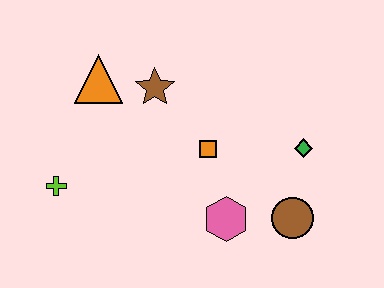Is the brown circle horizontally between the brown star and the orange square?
No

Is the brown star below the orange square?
No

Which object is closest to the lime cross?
The orange triangle is closest to the lime cross.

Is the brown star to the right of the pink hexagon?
No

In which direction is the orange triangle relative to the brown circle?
The orange triangle is to the left of the brown circle.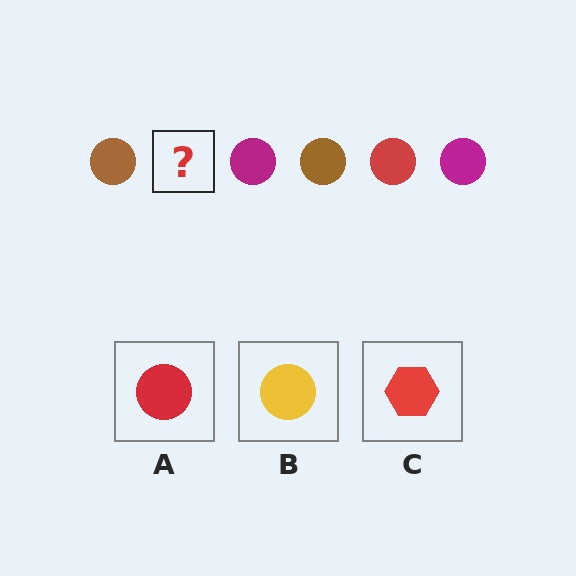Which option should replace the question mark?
Option A.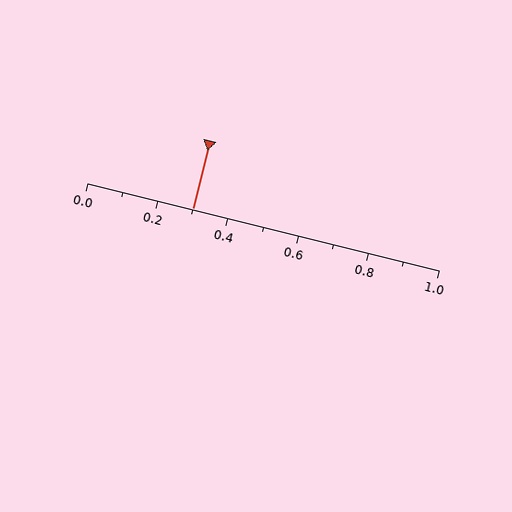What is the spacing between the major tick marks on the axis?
The major ticks are spaced 0.2 apart.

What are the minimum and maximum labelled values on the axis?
The axis runs from 0.0 to 1.0.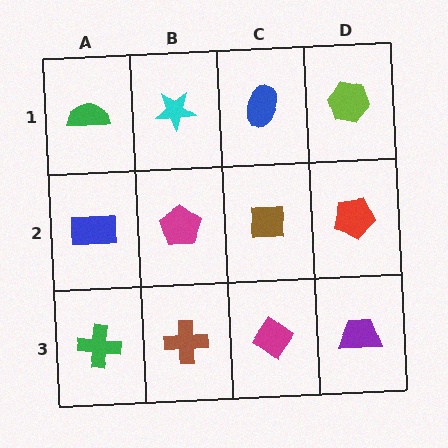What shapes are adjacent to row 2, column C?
A blue ellipse (row 1, column C), a magenta diamond (row 3, column C), a magenta pentagon (row 2, column B), a red pentagon (row 2, column D).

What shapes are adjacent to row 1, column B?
A magenta pentagon (row 2, column B), a green semicircle (row 1, column A), a blue ellipse (row 1, column C).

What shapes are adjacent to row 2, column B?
A cyan star (row 1, column B), a brown cross (row 3, column B), a blue rectangle (row 2, column A), a brown square (row 2, column C).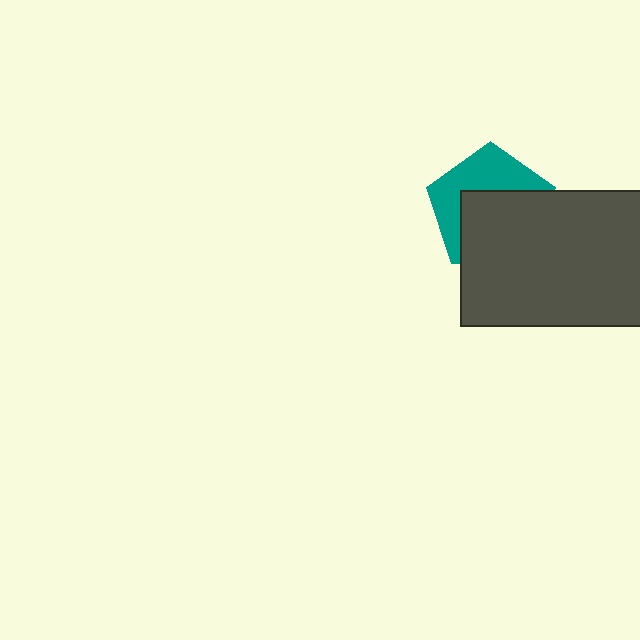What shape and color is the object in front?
The object in front is a dark gray rectangle.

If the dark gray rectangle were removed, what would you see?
You would see the complete teal pentagon.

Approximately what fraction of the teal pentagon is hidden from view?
Roughly 56% of the teal pentagon is hidden behind the dark gray rectangle.